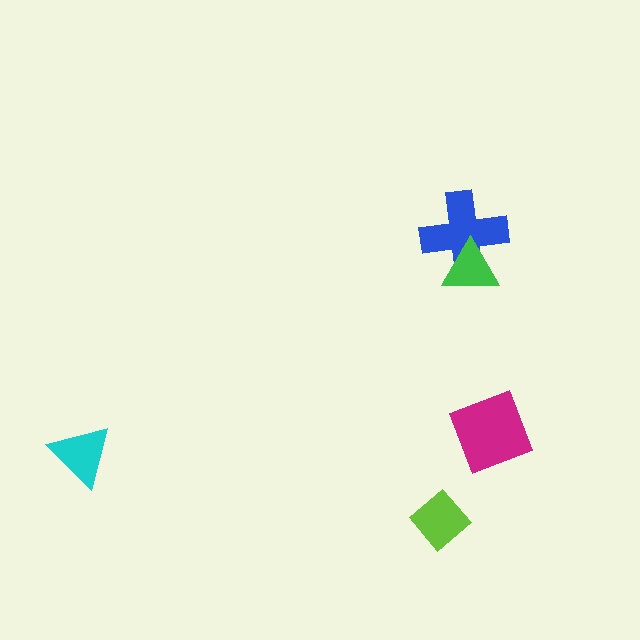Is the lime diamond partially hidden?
No, no other shape covers it.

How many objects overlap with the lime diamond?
0 objects overlap with the lime diamond.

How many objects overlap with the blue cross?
1 object overlaps with the blue cross.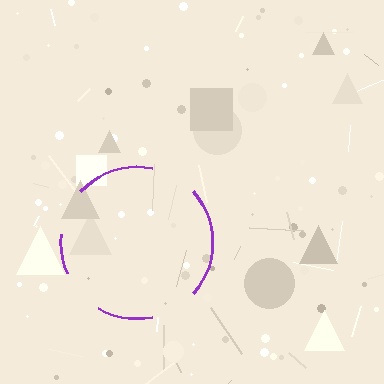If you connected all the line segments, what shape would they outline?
They would outline a circle.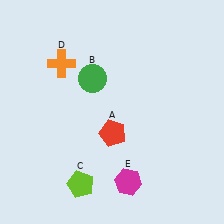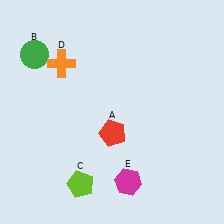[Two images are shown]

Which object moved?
The green circle (B) moved left.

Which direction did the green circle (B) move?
The green circle (B) moved left.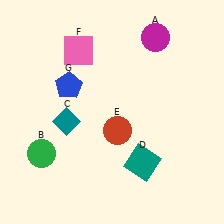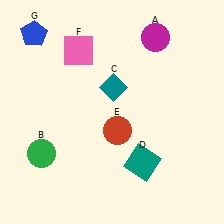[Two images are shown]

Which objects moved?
The objects that moved are: the teal diamond (C), the blue pentagon (G).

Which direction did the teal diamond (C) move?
The teal diamond (C) moved right.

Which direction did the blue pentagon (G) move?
The blue pentagon (G) moved up.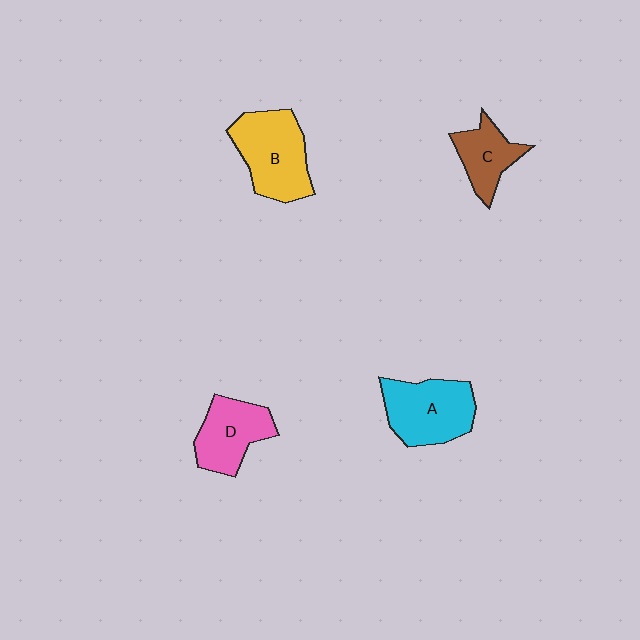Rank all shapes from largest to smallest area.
From largest to smallest: B (yellow), A (cyan), D (pink), C (brown).